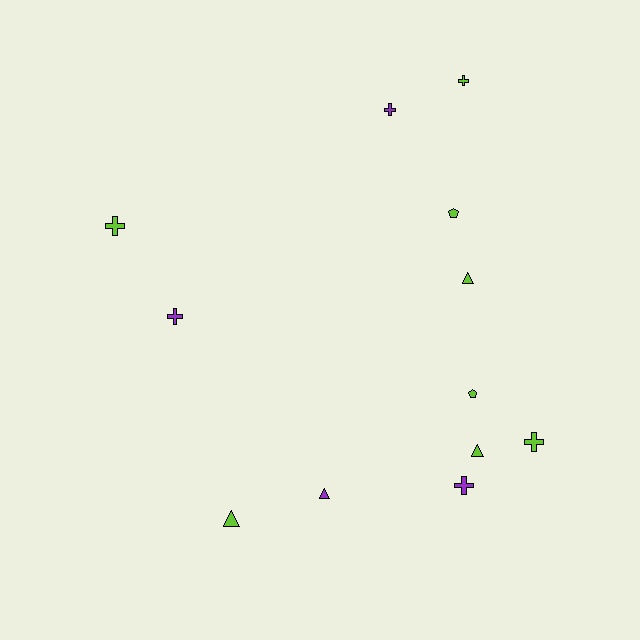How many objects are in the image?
There are 12 objects.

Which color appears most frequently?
Lime, with 8 objects.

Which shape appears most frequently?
Cross, with 6 objects.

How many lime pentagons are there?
There are 2 lime pentagons.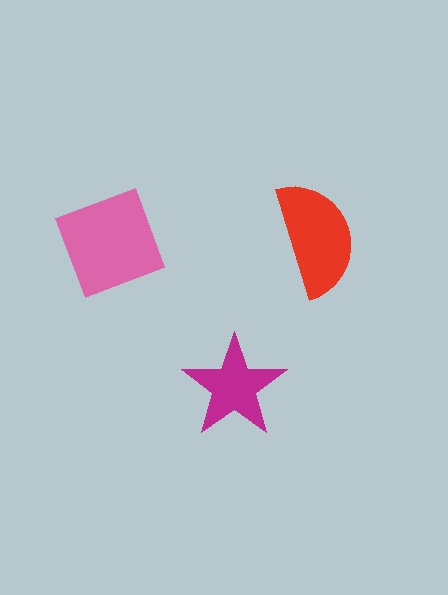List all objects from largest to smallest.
The pink diamond, the red semicircle, the magenta star.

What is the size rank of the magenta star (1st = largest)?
3rd.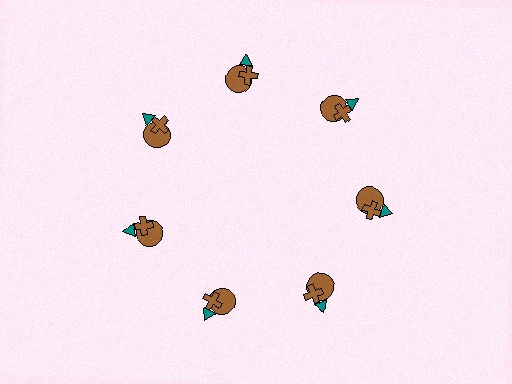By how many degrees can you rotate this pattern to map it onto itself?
The pattern maps onto itself every 51 degrees of rotation.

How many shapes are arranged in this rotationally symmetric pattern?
There are 21 shapes, arranged in 7 groups of 3.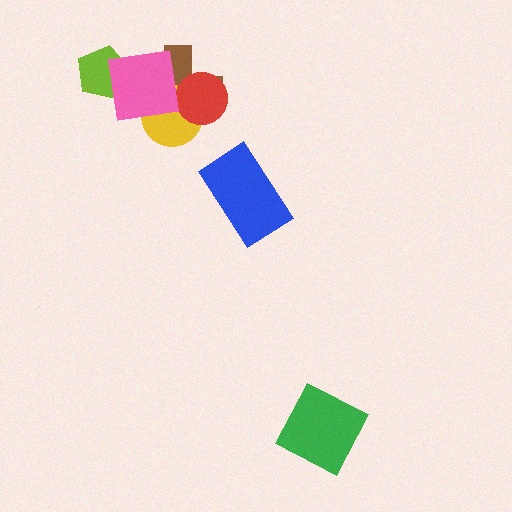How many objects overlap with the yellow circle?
3 objects overlap with the yellow circle.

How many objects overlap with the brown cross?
3 objects overlap with the brown cross.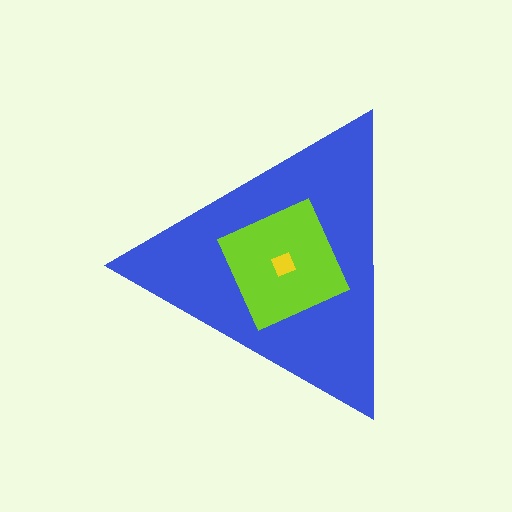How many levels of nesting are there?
3.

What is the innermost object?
The yellow diamond.